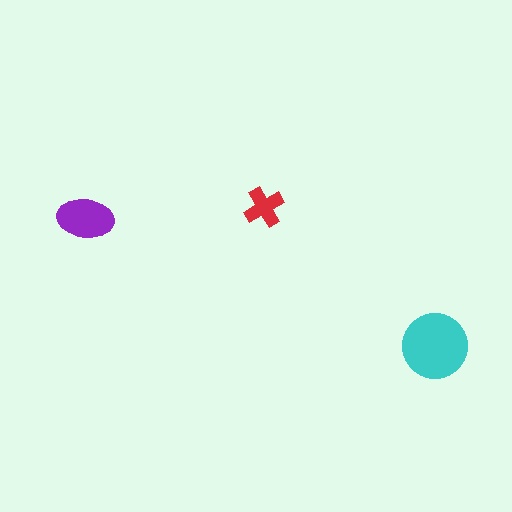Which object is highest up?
The red cross is topmost.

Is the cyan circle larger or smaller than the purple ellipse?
Larger.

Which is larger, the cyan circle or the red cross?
The cyan circle.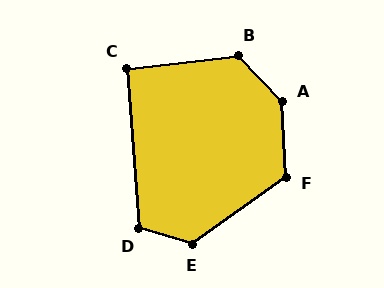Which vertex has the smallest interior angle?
C, at approximately 92 degrees.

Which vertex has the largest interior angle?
A, at approximately 139 degrees.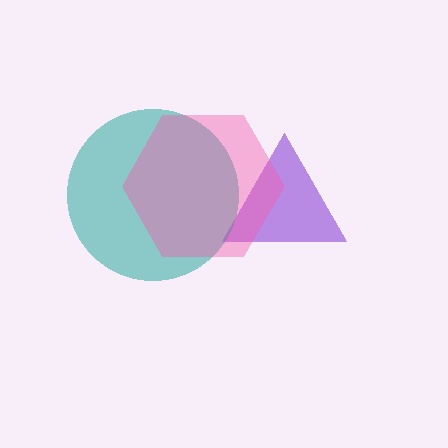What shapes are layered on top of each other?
The layered shapes are: a purple triangle, a teal circle, a pink hexagon.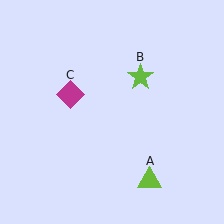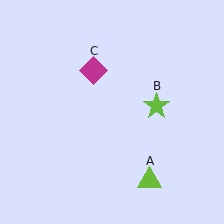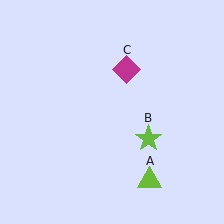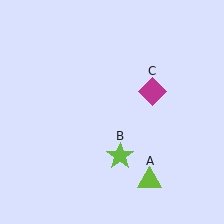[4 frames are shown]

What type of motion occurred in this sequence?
The lime star (object B), magenta diamond (object C) rotated clockwise around the center of the scene.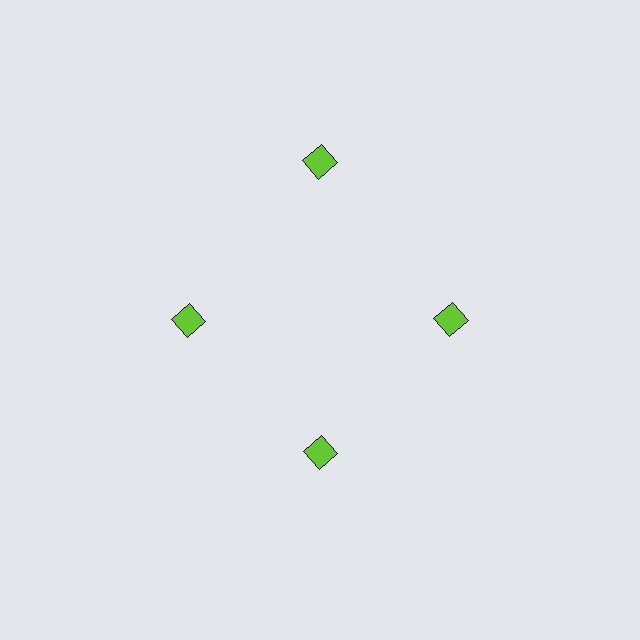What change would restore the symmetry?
The symmetry would be restored by moving it inward, back onto the ring so that all 4 squares sit at equal angles and equal distance from the center.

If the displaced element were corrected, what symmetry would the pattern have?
It would have 4-fold rotational symmetry — the pattern would map onto itself every 90 degrees.